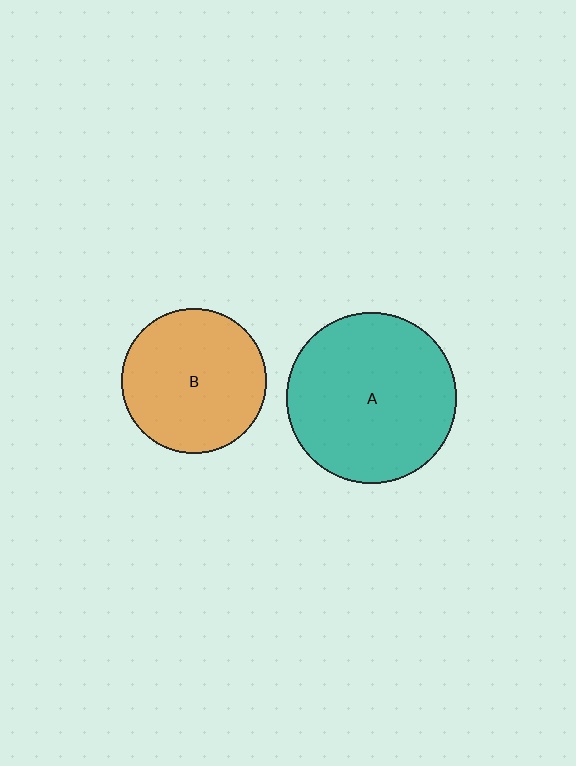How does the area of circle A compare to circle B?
Approximately 1.4 times.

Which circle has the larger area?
Circle A (teal).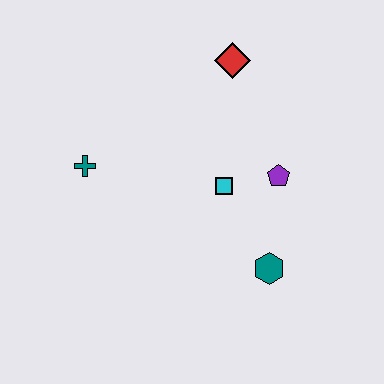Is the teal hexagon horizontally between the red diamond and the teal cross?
No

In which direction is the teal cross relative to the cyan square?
The teal cross is to the left of the cyan square.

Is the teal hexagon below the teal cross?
Yes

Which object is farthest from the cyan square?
The teal cross is farthest from the cyan square.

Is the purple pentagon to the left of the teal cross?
No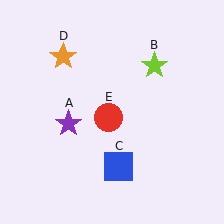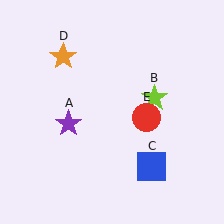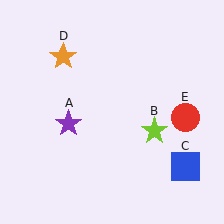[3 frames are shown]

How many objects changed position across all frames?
3 objects changed position: lime star (object B), blue square (object C), red circle (object E).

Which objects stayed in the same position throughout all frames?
Purple star (object A) and orange star (object D) remained stationary.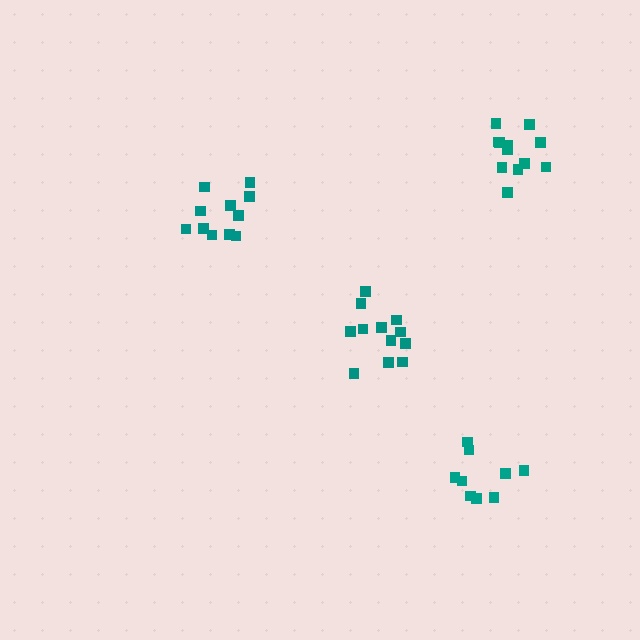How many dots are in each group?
Group 1: 12 dots, Group 2: 9 dots, Group 3: 11 dots, Group 4: 12 dots (44 total).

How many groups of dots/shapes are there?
There are 4 groups.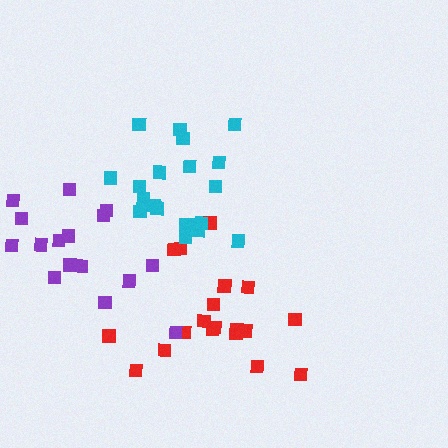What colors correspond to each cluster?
The clusters are colored: red, cyan, purple.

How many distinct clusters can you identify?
There are 3 distinct clusters.